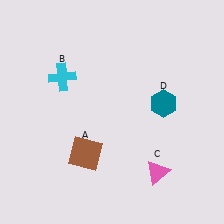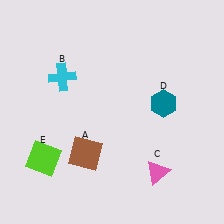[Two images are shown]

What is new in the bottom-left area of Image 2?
A lime square (E) was added in the bottom-left area of Image 2.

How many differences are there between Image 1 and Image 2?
There is 1 difference between the two images.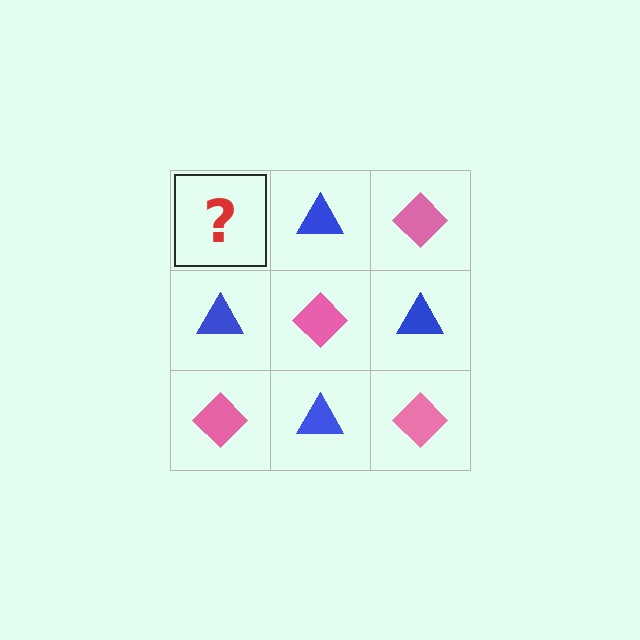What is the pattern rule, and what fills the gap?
The rule is that it alternates pink diamond and blue triangle in a checkerboard pattern. The gap should be filled with a pink diamond.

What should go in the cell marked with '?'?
The missing cell should contain a pink diamond.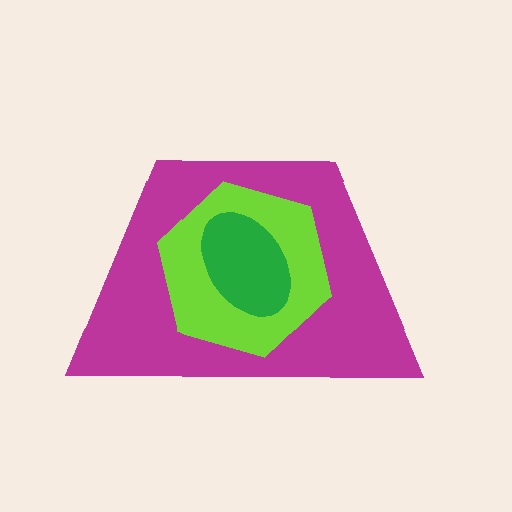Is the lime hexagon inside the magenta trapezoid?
Yes.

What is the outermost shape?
The magenta trapezoid.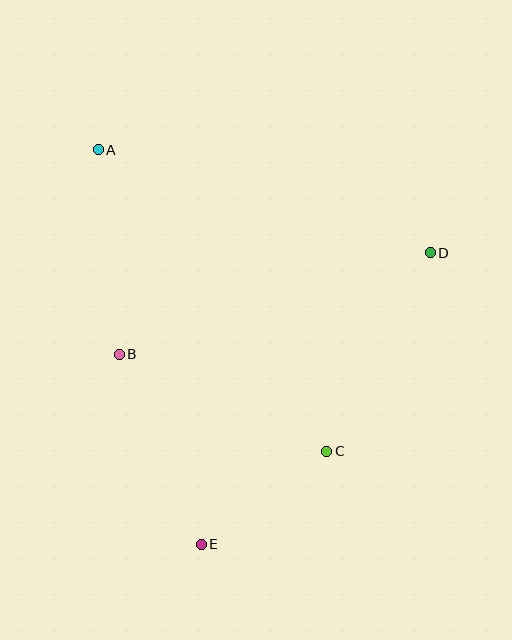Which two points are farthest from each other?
Points A and E are farthest from each other.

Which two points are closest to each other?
Points C and E are closest to each other.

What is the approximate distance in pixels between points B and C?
The distance between B and C is approximately 229 pixels.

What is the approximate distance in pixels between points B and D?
The distance between B and D is approximately 327 pixels.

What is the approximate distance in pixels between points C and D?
The distance between C and D is approximately 224 pixels.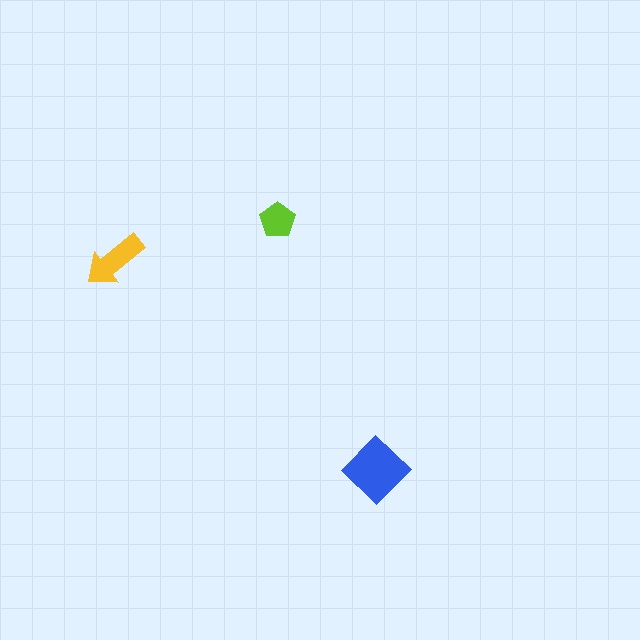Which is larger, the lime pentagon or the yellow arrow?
The yellow arrow.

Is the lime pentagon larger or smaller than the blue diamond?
Smaller.